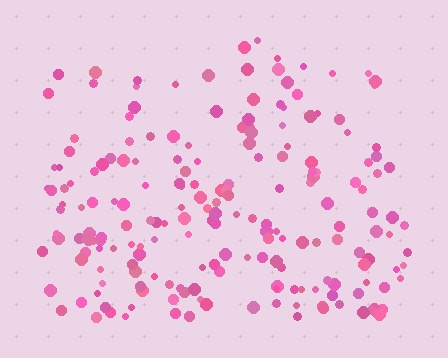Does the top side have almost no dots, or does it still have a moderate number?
Still a moderate number, just noticeably fewer than the bottom.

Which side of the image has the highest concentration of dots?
The bottom.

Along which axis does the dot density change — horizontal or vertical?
Vertical.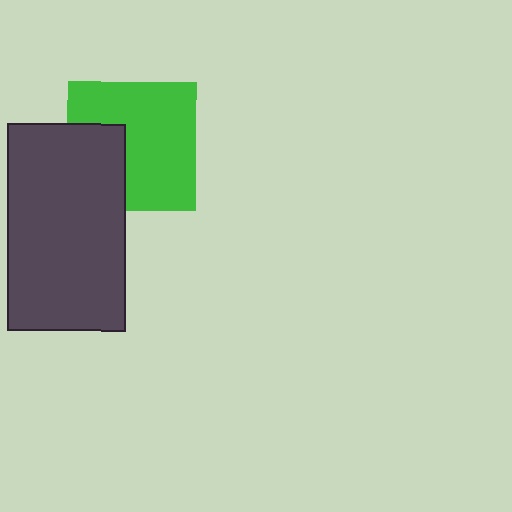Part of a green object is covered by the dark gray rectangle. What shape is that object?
It is a square.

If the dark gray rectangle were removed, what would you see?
You would see the complete green square.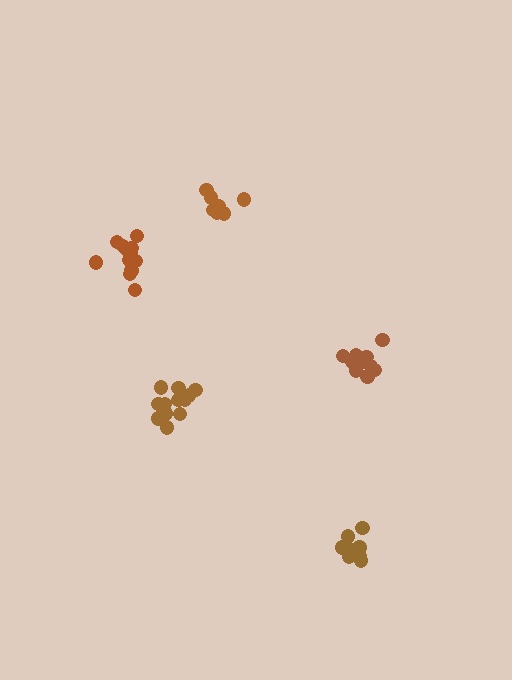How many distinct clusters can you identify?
There are 5 distinct clusters.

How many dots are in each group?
Group 1: 11 dots, Group 2: 7 dots, Group 3: 12 dots, Group 4: 12 dots, Group 5: 9 dots (51 total).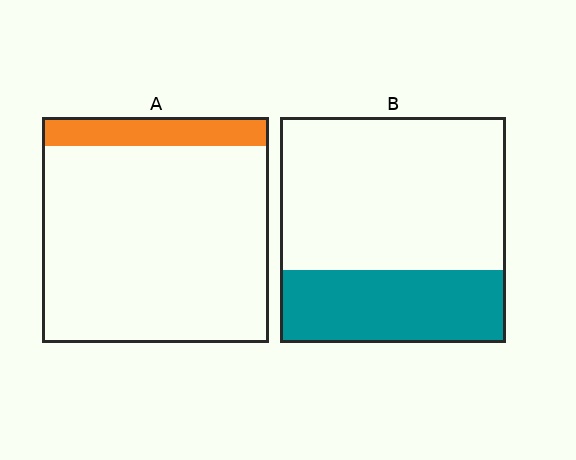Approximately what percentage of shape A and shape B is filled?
A is approximately 15% and B is approximately 30%.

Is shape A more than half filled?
No.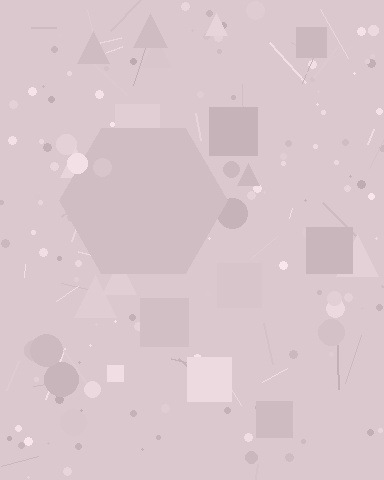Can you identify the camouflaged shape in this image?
The camouflaged shape is a hexagon.